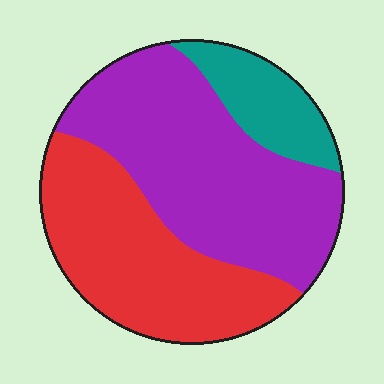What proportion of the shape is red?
Red takes up about three eighths (3/8) of the shape.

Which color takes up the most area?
Purple, at roughly 50%.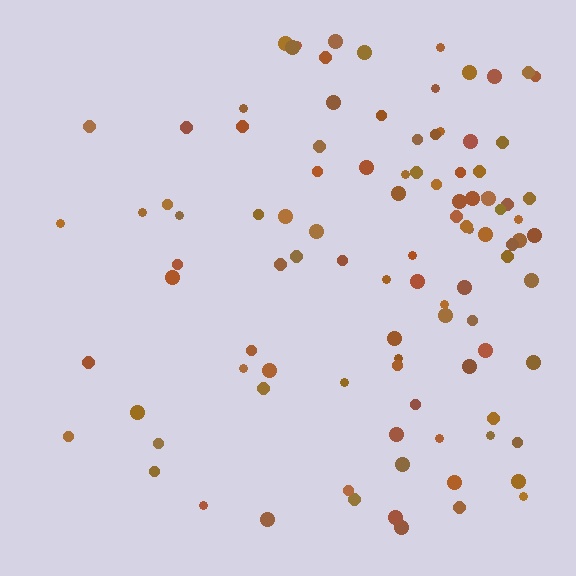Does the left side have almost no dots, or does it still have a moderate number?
Still a moderate number, just noticeably fewer than the right.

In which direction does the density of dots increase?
From left to right, with the right side densest.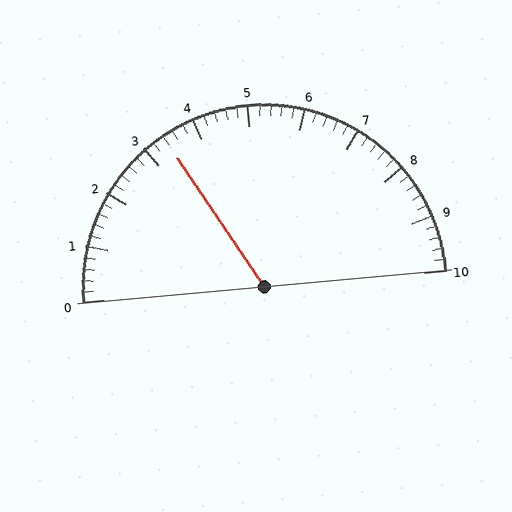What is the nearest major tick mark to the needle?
The nearest major tick mark is 3.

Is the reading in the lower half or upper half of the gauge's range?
The reading is in the lower half of the range (0 to 10).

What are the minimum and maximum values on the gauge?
The gauge ranges from 0 to 10.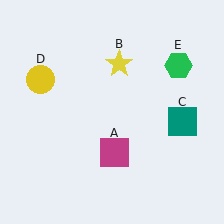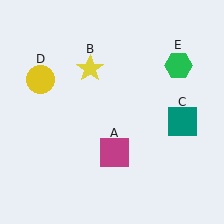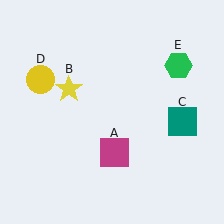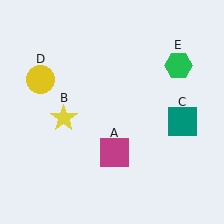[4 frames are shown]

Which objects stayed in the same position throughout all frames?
Magenta square (object A) and teal square (object C) and yellow circle (object D) and green hexagon (object E) remained stationary.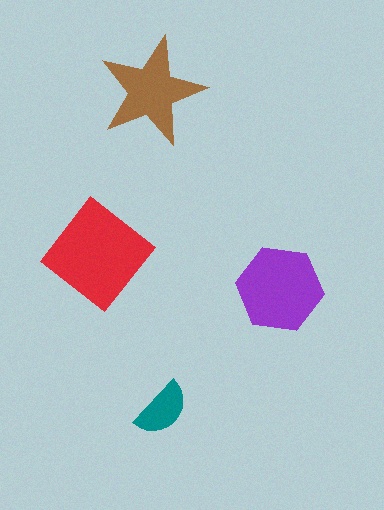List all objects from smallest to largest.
The teal semicircle, the brown star, the purple hexagon, the red diamond.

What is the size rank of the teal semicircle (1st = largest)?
4th.